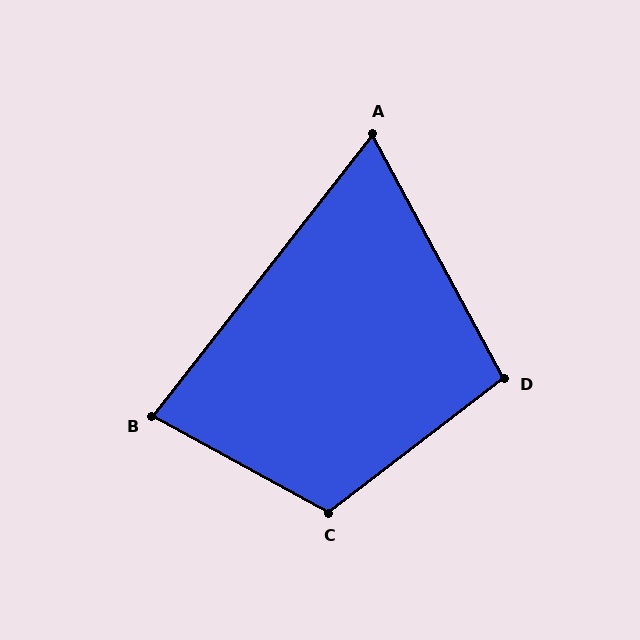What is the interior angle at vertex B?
Approximately 81 degrees (acute).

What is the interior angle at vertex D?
Approximately 99 degrees (obtuse).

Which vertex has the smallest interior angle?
A, at approximately 66 degrees.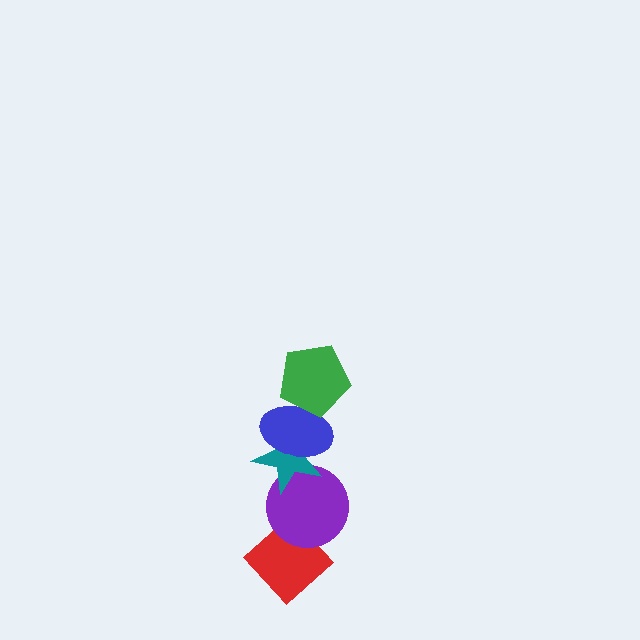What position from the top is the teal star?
The teal star is 3rd from the top.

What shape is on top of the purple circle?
The teal star is on top of the purple circle.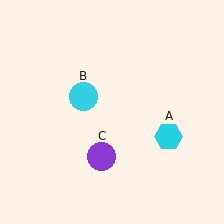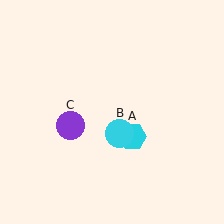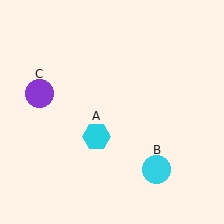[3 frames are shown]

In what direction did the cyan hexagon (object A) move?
The cyan hexagon (object A) moved left.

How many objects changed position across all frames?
3 objects changed position: cyan hexagon (object A), cyan circle (object B), purple circle (object C).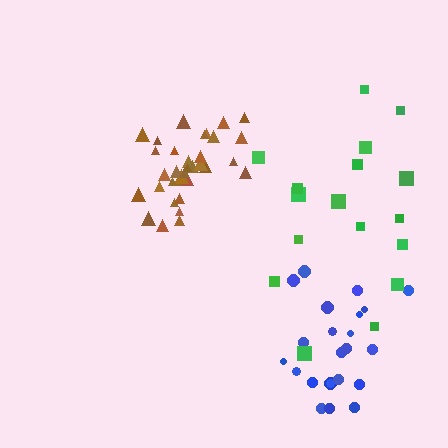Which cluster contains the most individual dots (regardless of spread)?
Brown (34).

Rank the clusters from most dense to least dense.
brown, blue, green.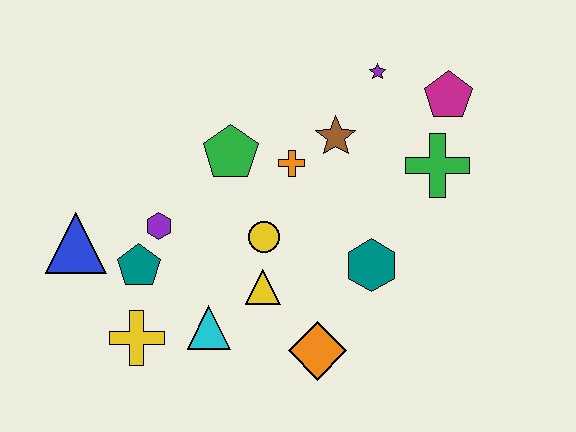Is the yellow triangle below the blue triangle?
Yes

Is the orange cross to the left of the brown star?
Yes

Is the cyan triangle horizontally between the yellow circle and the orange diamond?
No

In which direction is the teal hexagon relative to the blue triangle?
The teal hexagon is to the right of the blue triangle.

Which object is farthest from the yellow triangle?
The magenta pentagon is farthest from the yellow triangle.